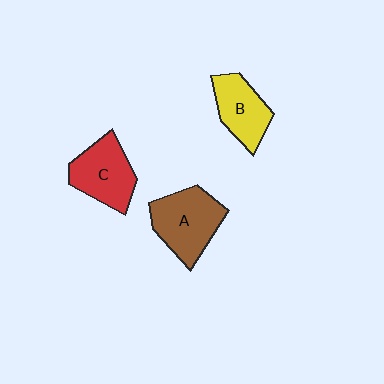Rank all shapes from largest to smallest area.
From largest to smallest: A (brown), C (red), B (yellow).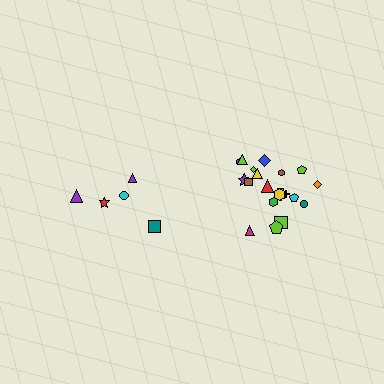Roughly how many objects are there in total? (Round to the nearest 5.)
Roughly 25 objects in total.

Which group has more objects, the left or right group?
The right group.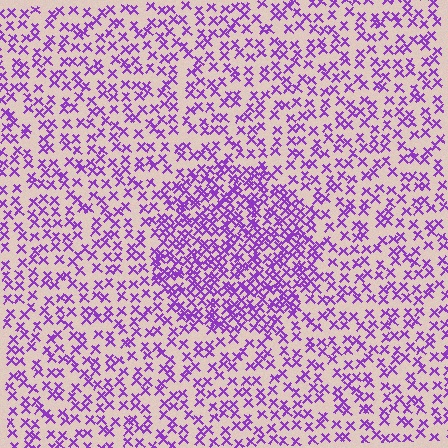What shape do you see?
I see a circle.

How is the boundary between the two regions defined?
The boundary is defined by a change in element density (approximately 2.0x ratio). All elements are the same color, size, and shape.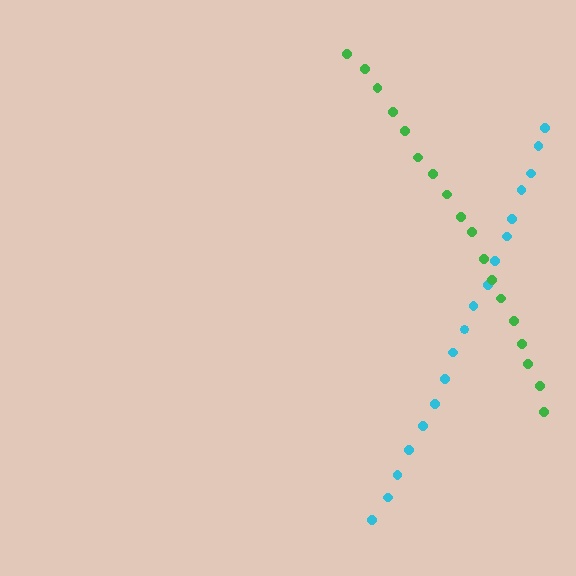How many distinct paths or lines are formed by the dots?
There are 2 distinct paths.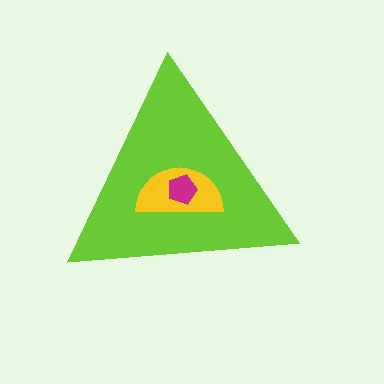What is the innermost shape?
The magenta pentagon.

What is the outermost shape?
The lime triangle.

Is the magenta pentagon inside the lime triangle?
Yes.